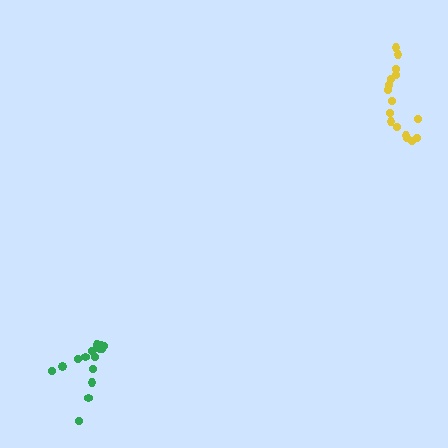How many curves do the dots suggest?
There are 2 distinct paths.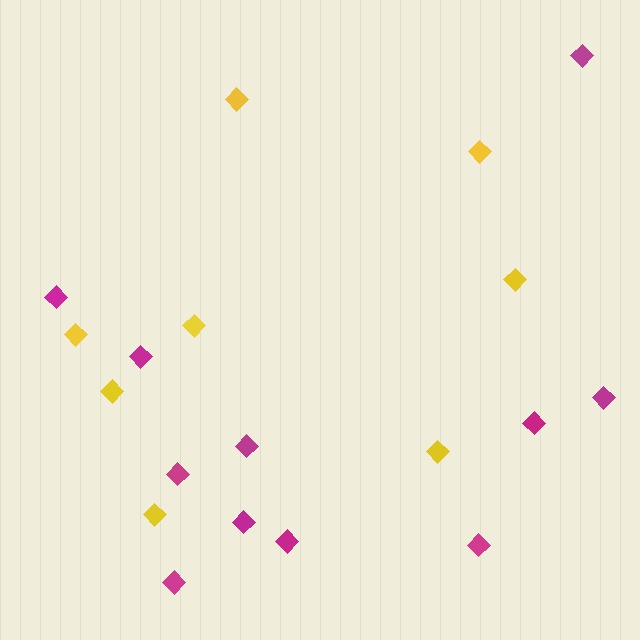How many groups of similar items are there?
There are 2 groups: one group of magenta diamonds (11) and one group of yellow diamonds (8).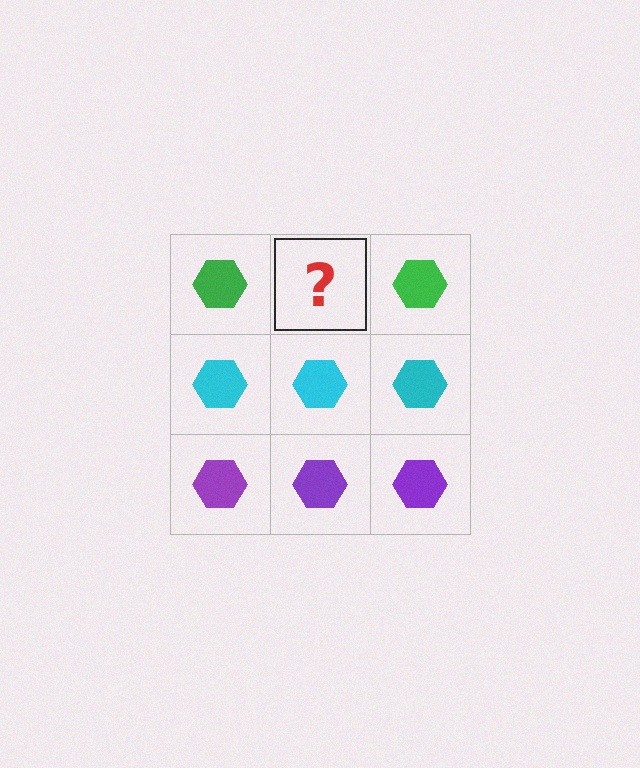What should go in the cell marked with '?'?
The missing cell should contain a green hexagon.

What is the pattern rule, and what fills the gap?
The rule is that each row has a consistent color. The gap should be filled with a green hexagon.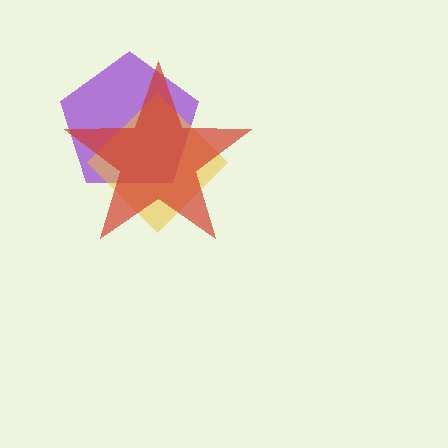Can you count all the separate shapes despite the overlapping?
Yes, there are 3 separate shapes.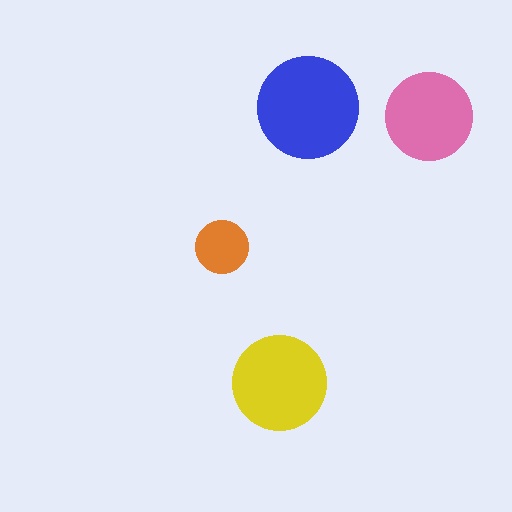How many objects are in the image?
There are 4 objects in the image.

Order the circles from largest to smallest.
the blue one, the yellow one, the pink one, the orange one.